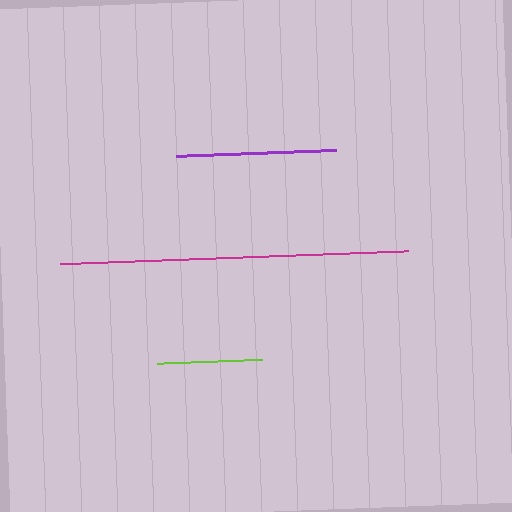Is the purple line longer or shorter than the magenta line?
The magenta line is longer than the purple line.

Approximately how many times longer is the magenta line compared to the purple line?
The magenta line is approximately 2.2 times the length of the purple line.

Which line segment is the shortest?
The lime line is the shortest at approximately 105 pixels.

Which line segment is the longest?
The magenta line is the longest at approximately 347 pixels.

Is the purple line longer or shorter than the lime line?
The purple line is longer than the lime line.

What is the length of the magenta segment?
The magenta segment is approximately 347 pixels long.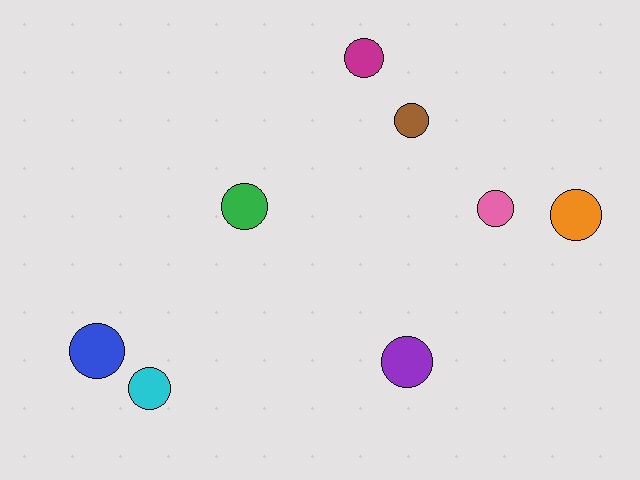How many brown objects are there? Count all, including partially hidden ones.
There is 1 brown object.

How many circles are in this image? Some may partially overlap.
There are 8 circles.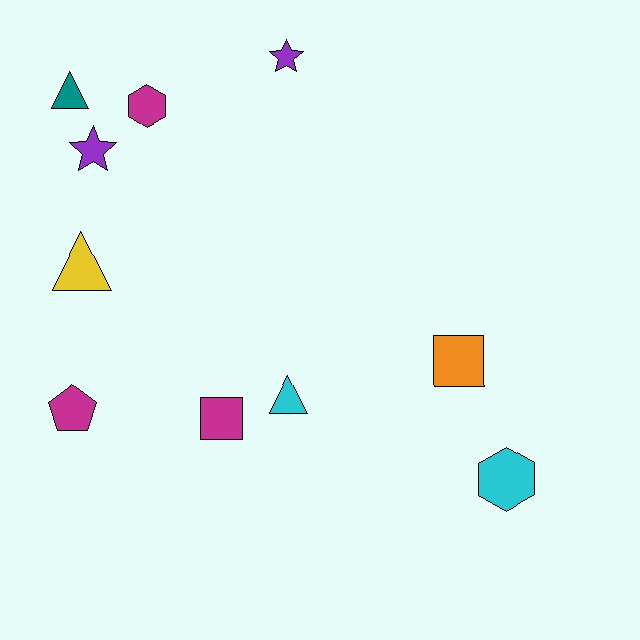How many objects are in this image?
There are 10 objects.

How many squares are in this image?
There are 2 squares.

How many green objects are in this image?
There are no green objects.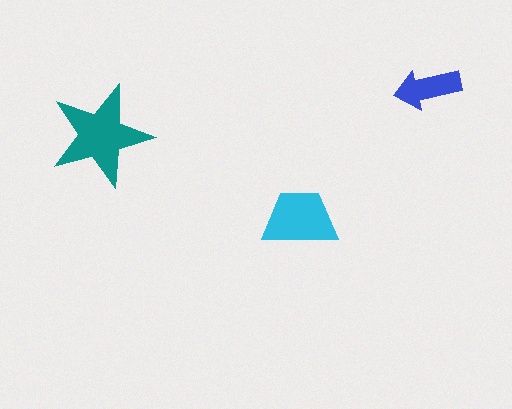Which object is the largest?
The teal star.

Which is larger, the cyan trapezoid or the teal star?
The teal star.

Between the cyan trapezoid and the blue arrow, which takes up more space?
The cyan trapezoid.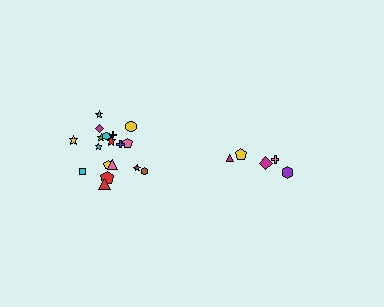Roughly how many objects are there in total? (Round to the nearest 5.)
Roughly 25 objects in total.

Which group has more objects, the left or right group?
The left group.